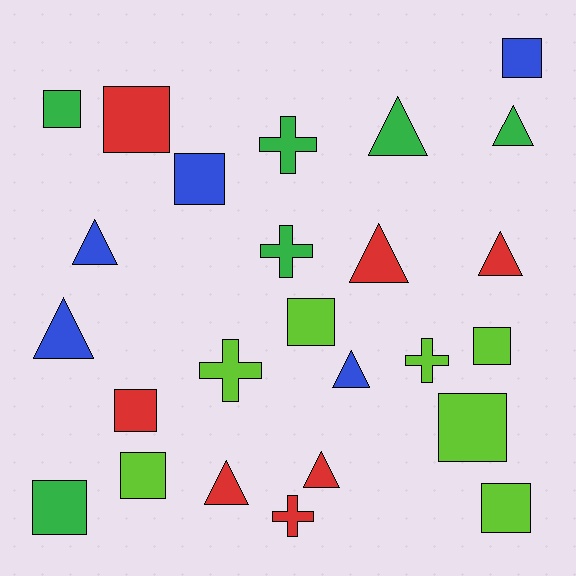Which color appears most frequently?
Red, with 7 objects.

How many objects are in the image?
There are 25 objects.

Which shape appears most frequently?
Square, with 11 objects.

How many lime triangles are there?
There are no lime triangles.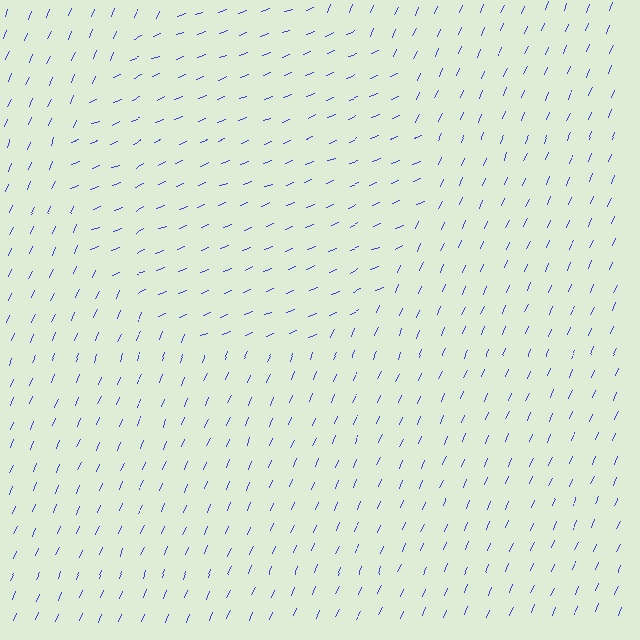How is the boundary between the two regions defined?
The boundary is defined purely by a change in line orientation (approximately 45 degrees difference). All lines are the same color and thickness.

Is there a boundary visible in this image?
Yes, there is a texture boundary formed by a change in line orientation.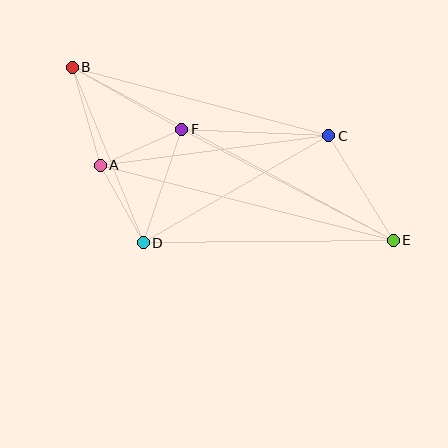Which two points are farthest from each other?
Points B and E are farthest from each other.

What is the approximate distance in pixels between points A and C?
The distance between A and C is approximately 231 pixels.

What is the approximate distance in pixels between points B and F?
The distance between B and F is approximately 125 pixels.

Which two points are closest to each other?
Points A and D are closest to each other.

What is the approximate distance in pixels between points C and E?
The distance between C and E is approximately 123 pixels.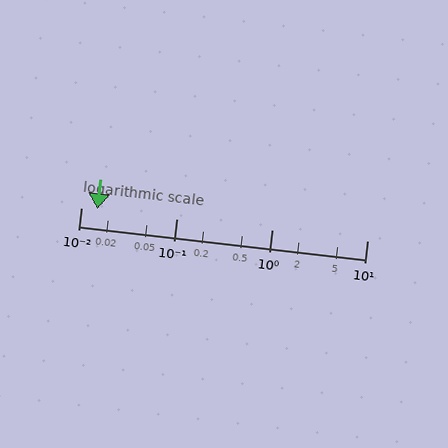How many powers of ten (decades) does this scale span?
The scale spans 3 decades, from 0.01 to 10.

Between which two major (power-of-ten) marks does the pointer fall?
The pointer is between 0.01 and 0.1.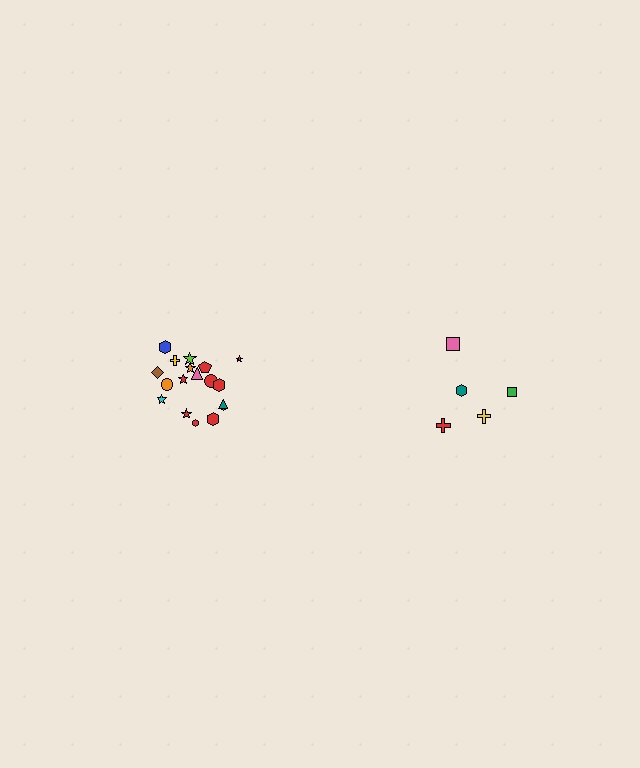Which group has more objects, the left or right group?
The left group.